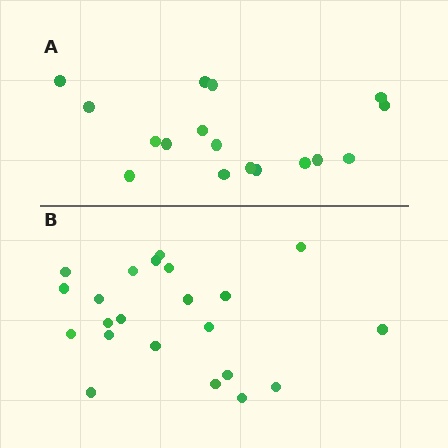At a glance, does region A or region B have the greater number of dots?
Region B (the bottom region) has more dots.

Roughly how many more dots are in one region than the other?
Region B has about 5 more dots than region A.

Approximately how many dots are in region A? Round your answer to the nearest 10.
About 20 dots. (The exact count is 17, which rounds to 20.)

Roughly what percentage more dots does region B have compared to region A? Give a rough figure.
About 30% more.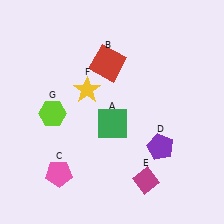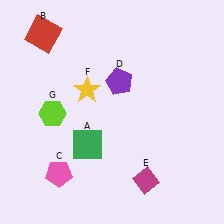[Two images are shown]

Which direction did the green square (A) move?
The green square (A) moved left.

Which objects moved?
The objects that moved are: the green square (A), the red square (B), the purple pentagon (D).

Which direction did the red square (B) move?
The red square (B) moved left.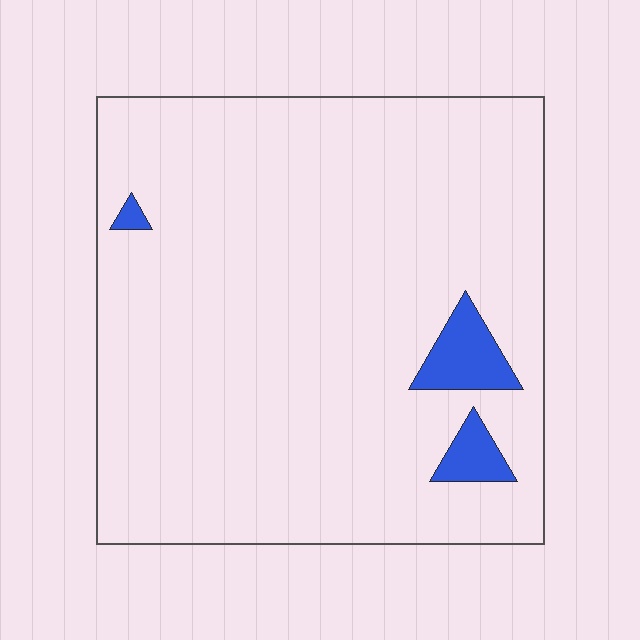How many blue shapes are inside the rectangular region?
3.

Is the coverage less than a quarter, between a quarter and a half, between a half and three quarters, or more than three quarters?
Less than a quarter.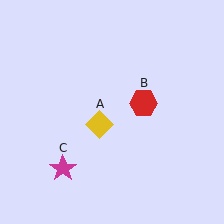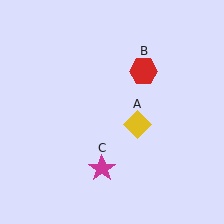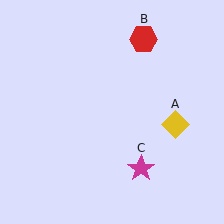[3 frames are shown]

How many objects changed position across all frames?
3 objects changed position: yellow diamond (object A), red hexagon (object B), magenta star (object C).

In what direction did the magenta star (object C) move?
The magenta star (object C) moved right.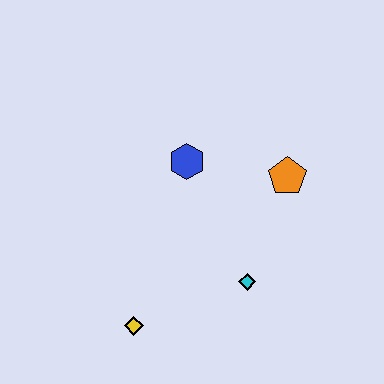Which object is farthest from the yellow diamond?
The orange pentagon is farthest from the yellow diamond.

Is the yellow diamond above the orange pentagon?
No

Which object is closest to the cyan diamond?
The orange pentagon is closest to the cyan diamond.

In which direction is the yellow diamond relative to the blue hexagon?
The yellow diamond is below the blue hexagon.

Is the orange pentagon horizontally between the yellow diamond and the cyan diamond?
No